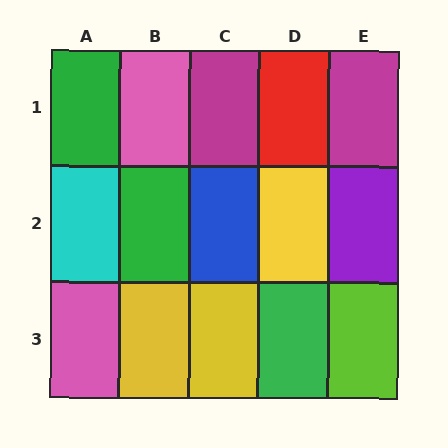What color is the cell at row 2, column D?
Yellow.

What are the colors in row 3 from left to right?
Pink, yellow, yellow, green, lime.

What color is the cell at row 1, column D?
Red.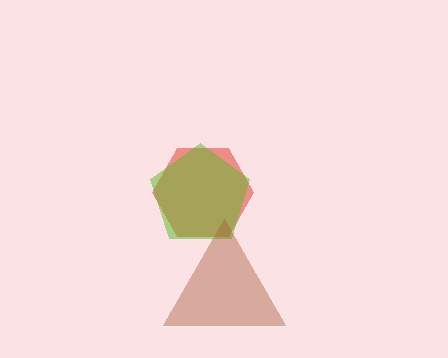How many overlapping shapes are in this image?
There are 3 overlapping shapes in the image.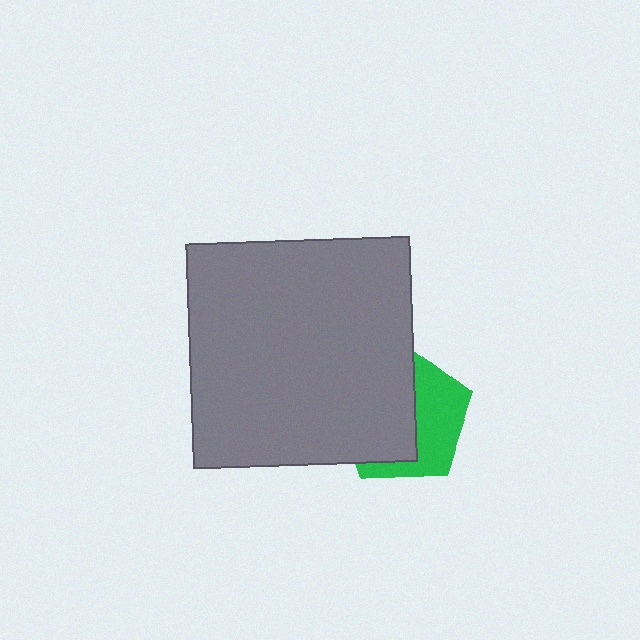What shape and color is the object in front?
The object in front is a gray square.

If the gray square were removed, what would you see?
You would see the complete green pentagon.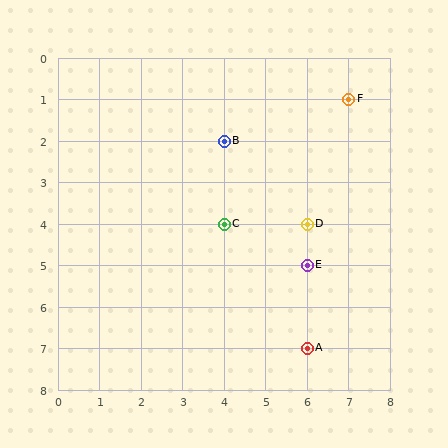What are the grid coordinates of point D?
Point D is at grid coordinates (6, 4).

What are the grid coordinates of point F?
Point F is at grid coordinates (7, 1).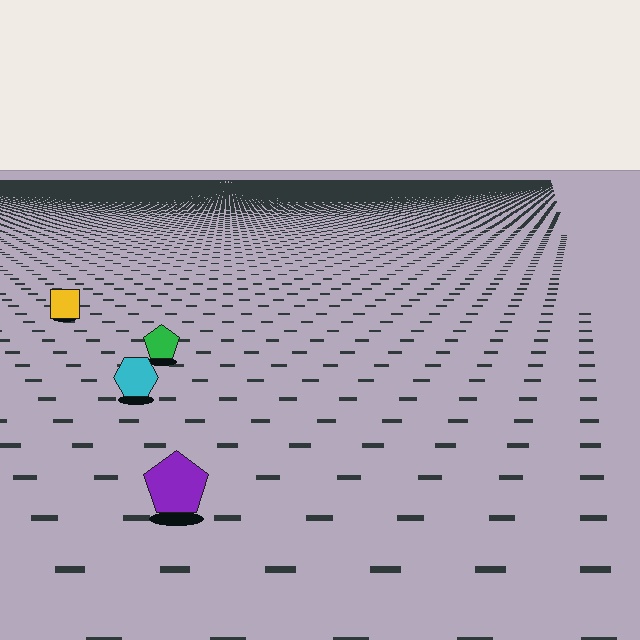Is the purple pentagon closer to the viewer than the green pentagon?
Yes. The purple pentagon is closer — you can tell from the texture gradient: the ground texture is coarser near it.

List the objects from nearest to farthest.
From nearest to farthest: the purple pentagon, the cyan hexagon, the green pentagon, the yellow square.